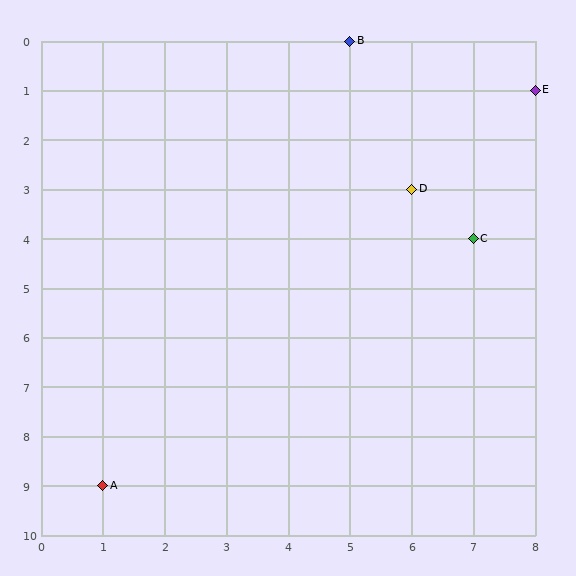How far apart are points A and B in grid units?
Points A and B are 4 columns and 9 rows apart (about 9.8 grid units diagonally).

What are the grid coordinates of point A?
Point A is at grid coordinates (1, 9).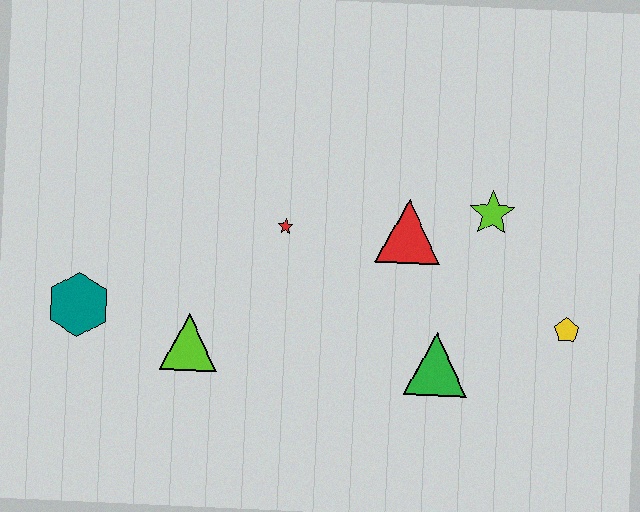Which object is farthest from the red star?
The yellow pentagon is farthest from the red star.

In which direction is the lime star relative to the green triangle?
The lime star is above the green triangle.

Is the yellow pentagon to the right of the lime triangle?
Yes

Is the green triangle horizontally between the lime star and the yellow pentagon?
No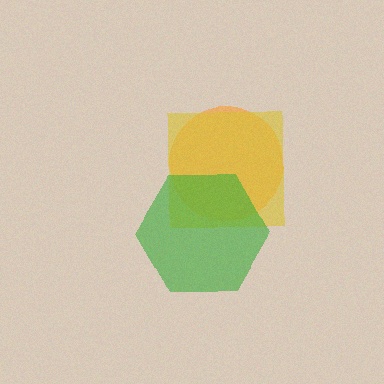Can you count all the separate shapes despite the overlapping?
Yes, there are 3 separate shapes.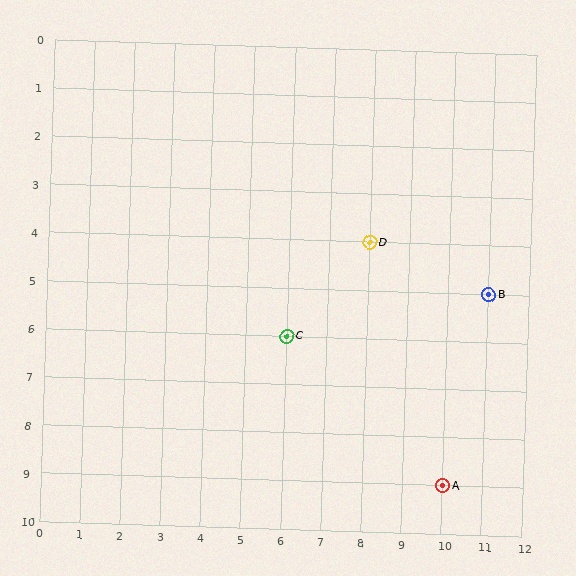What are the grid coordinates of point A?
Point A is at grid coordinates (10, 9).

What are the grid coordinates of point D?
Point D is at grid coordinates (8, 4).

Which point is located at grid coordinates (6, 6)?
Point C is at (6, 6).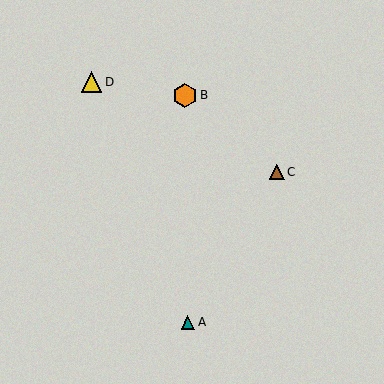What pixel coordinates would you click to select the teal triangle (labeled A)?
Click at (188, 322) to select the teal triangle A.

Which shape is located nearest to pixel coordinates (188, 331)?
The teal triangle (labeled A) at (188, 322) is nearest to that location.